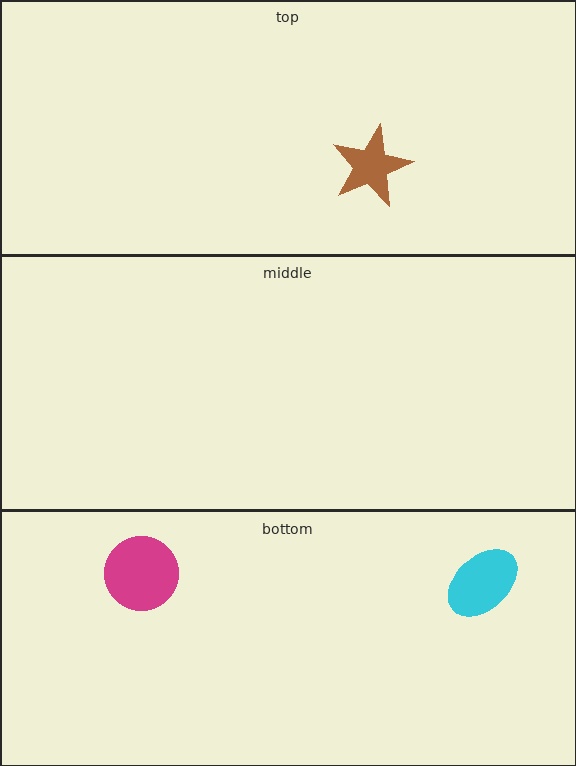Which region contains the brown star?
The top region.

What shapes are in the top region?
The brown star.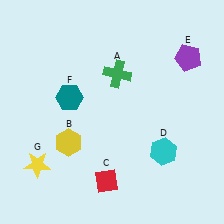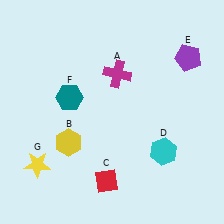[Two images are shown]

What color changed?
The cross (A) changed from green in Image 1 to magenta in Image 2.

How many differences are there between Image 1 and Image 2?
There is 1 difference between the two images.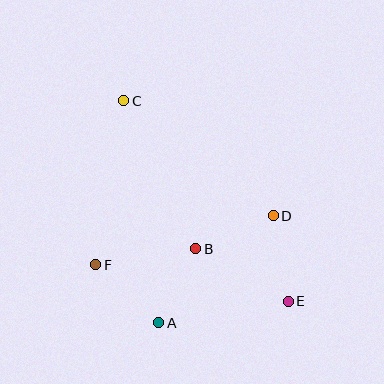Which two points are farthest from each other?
Points C and E are farthest from each other.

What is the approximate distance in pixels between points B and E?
The distance between B and E is approximately 107 pixels.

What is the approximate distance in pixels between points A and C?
The distance between A and C is approximately 225 pixels.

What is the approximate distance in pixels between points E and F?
The distance between E and F is approximately 196 pixels.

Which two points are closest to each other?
Points A and B are closest to each other.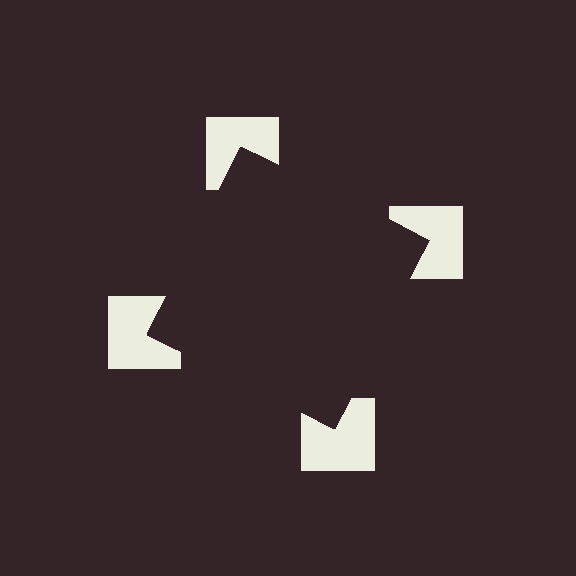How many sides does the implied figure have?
4 sides.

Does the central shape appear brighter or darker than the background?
It typically appears slightly darker than the background, even though no actual brightness change is drawn.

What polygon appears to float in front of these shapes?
An illusory square — its edges are inferred from the aligned wedge cuts in the notched squares, not physically drawn.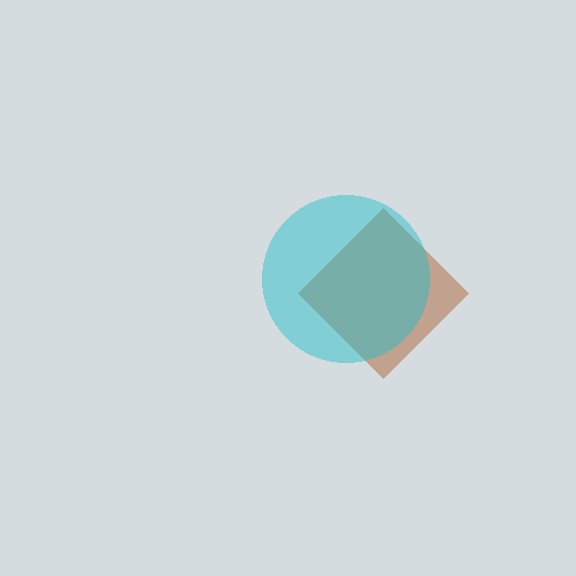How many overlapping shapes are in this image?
There are 2 overlapping shapes in the image.